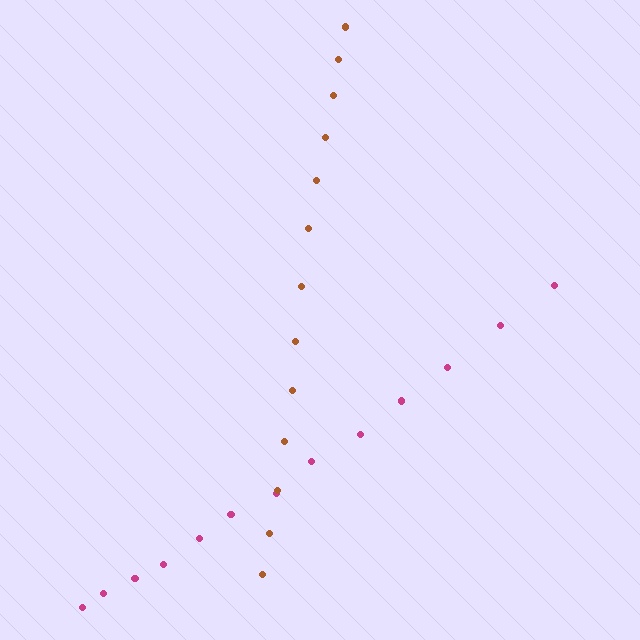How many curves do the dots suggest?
There are 2 distinct paths.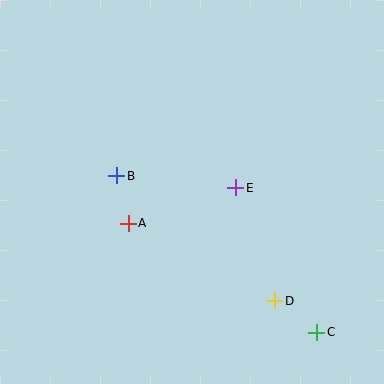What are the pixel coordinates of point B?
Point B is at (117, 176).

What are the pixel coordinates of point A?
Point A is at (128, 223).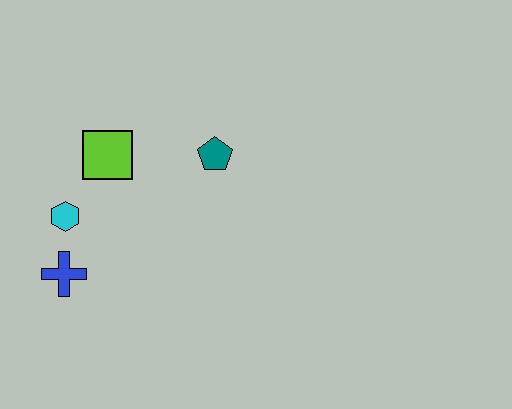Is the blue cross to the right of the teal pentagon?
No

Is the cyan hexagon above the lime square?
No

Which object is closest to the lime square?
The cyan hexagon is closest to the lime square.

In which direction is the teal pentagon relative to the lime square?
The teal pentagon is to the right of the lime square.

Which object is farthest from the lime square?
The blue cross is farthest from the lime square.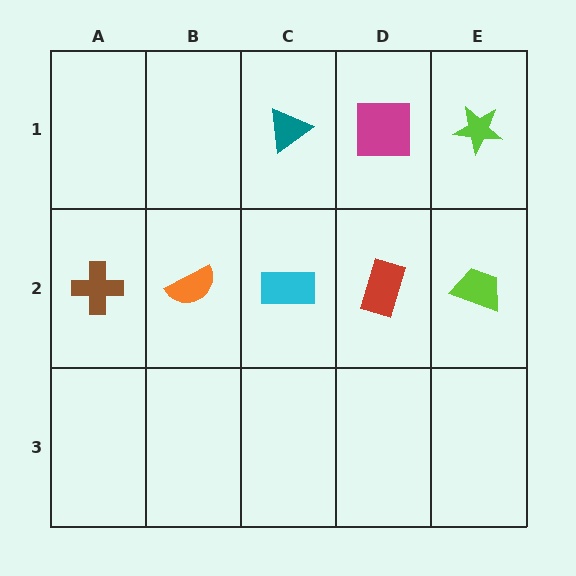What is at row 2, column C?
A cyan rectangle.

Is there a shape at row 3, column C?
No, that cell is empty.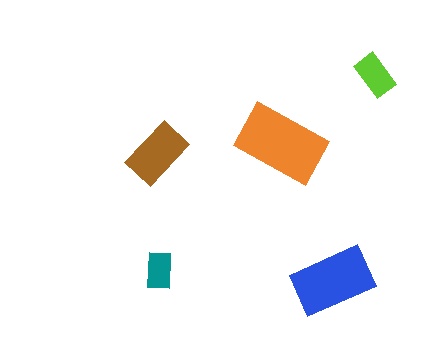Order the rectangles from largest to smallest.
the orange one, the blue one, the brown one, the lime one, the teal one.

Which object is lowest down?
The blue rectangle is bottommost.